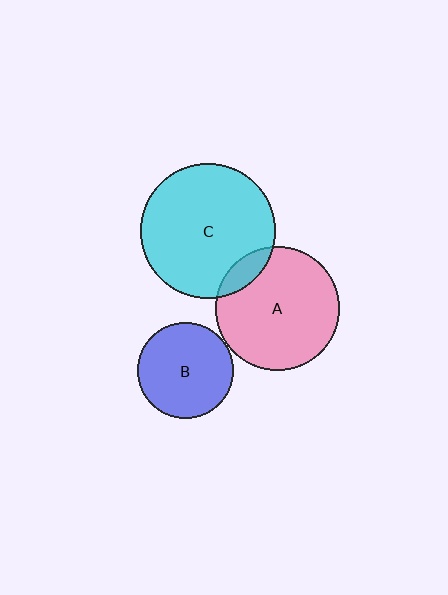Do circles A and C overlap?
Yes.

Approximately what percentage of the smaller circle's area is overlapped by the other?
Approximately 10%.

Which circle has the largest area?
Circle C (cyan).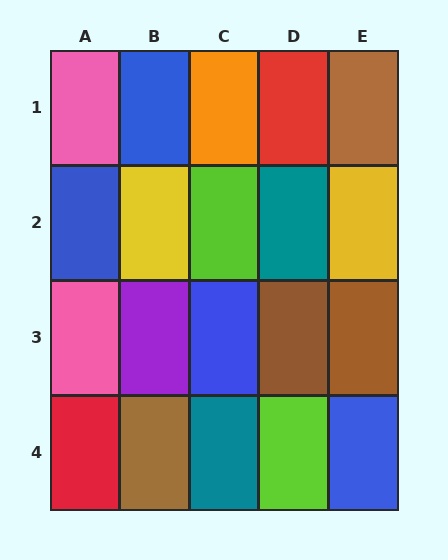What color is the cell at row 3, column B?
Purple.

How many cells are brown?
4 cells are brown.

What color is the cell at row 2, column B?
Yellow.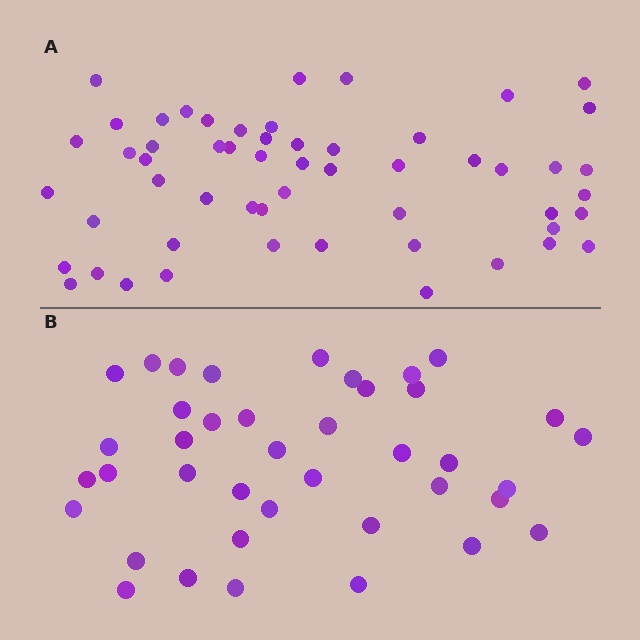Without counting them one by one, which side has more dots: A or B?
Region A (the top region) has more dots.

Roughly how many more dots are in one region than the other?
Region A has approximately 15 more dots than region B.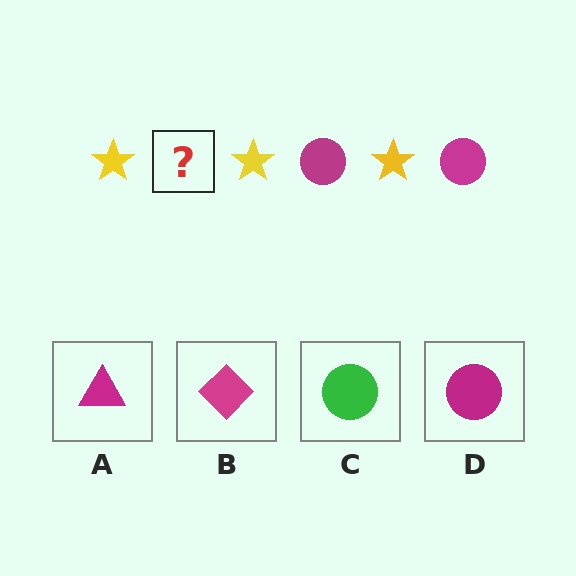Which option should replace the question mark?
Option D.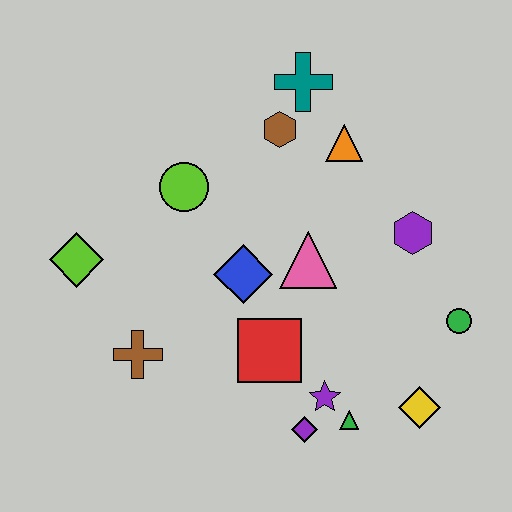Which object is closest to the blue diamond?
The pink triangle is closest to the blue diamond.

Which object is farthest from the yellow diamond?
The lime diamond is farthest from the yellow diamond.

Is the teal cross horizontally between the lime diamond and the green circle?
Yes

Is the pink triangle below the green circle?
No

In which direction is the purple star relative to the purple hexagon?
The purple star is below the purple hexagon.